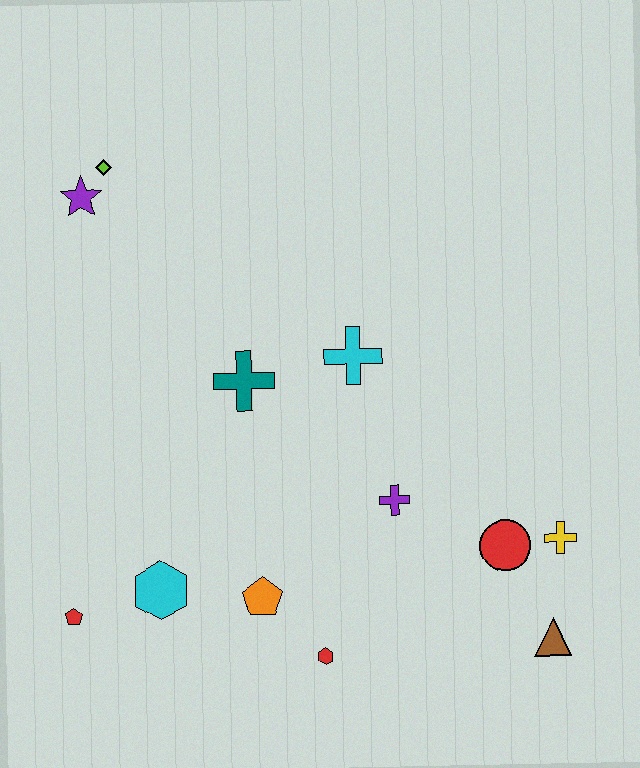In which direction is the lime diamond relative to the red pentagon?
The lime diamond is above the red pentagon.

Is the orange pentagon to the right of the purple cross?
No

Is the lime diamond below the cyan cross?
No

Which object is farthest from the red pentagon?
The yellow cross is farthest from the red pentagon.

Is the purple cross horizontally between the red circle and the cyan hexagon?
Yes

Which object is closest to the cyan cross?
The teal cross is closest to the cyan cross.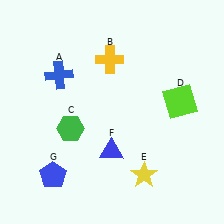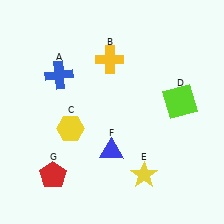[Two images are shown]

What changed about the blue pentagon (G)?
In Image 1, G is blue. In Image 2, it changed to red.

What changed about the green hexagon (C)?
In Image 1, C is green. In Image 2, it changed to yellow.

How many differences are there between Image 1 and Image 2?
There are 2 differences between the two images.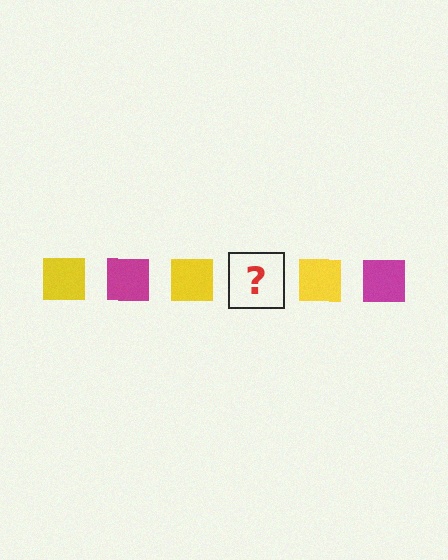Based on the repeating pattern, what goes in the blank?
The blank should be a magenta square.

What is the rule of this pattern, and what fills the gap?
The rule is that the pattern cycles through yellow, magenta squares. The gap should be filled with a magenta square.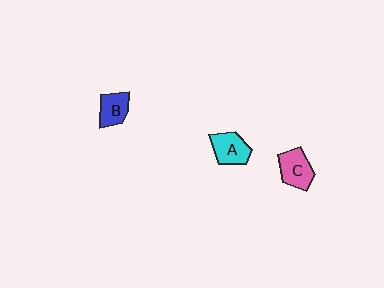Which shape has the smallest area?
Shape B (blue).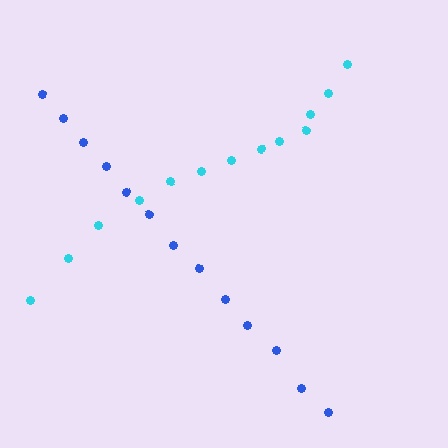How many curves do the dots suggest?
There are 2 distinct paths.